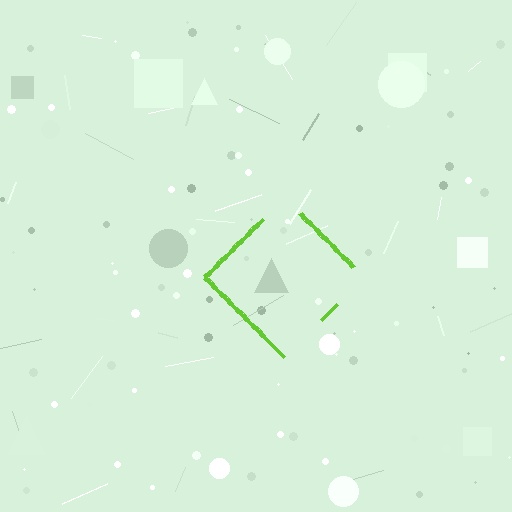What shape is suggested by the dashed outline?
The dashed outline suggests a diamond.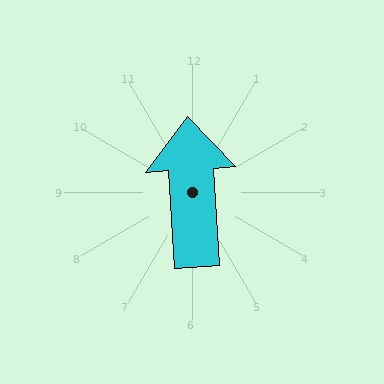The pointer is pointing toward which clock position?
Roughly 12 o'clock.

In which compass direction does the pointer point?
North.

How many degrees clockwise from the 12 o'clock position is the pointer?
Approximately 357 degrees.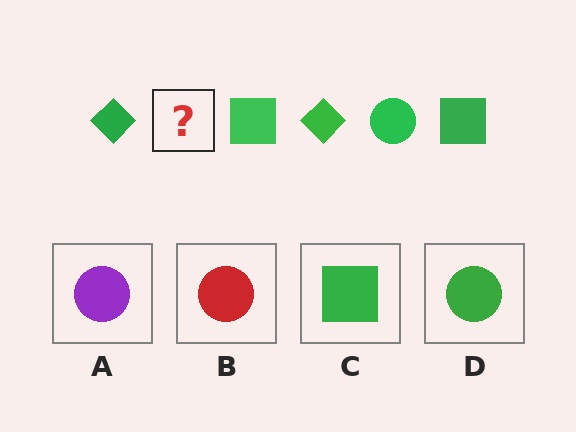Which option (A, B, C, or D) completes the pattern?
D.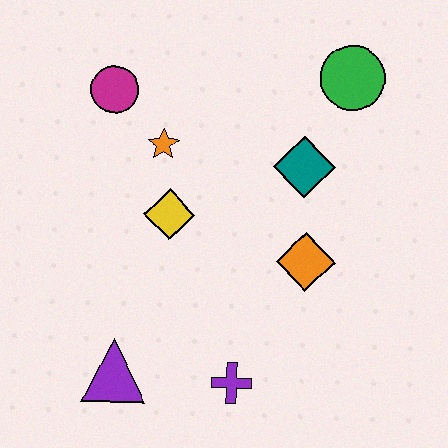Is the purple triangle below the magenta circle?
Yes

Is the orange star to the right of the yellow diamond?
No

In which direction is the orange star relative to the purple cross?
The orange star is above the purple cross.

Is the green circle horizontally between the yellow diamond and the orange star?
No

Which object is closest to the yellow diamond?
The orange star is closest to the yellow diamond.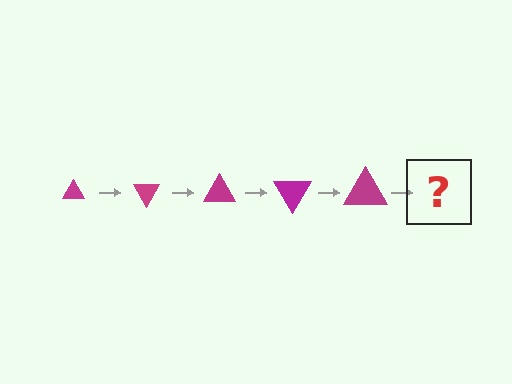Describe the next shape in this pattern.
It should be a triangle, larger than the previous one and rotated 300 degrees from the start.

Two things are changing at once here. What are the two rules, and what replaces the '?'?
The two rules are that the triangle grows larger each step and it rotates 60 degrees each step. The '?' should be a triangle, larger than the previous one and rotated 300 degrees from the start.